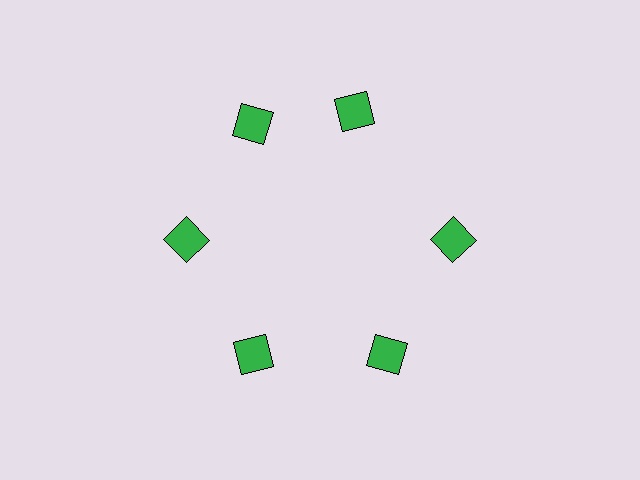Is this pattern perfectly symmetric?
No. The 6 green squares are arranged in a ring, but one element near the 1 o'clock position is rotated out of alignment along the ring, breaking the 6-fold rotational symmetry.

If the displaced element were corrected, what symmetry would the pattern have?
It would have 6-fold rotational symmetry — the pattern would map onto itself every 60 degrees.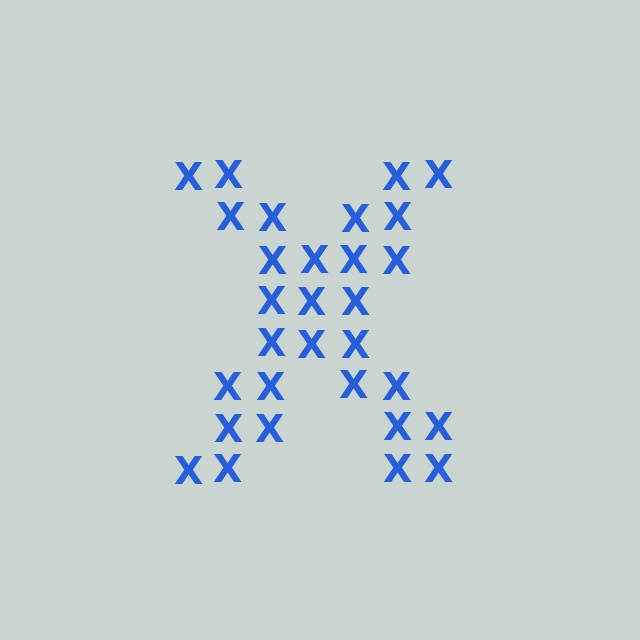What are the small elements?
The small elements are letter X's.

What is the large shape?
The large shape is the letter X.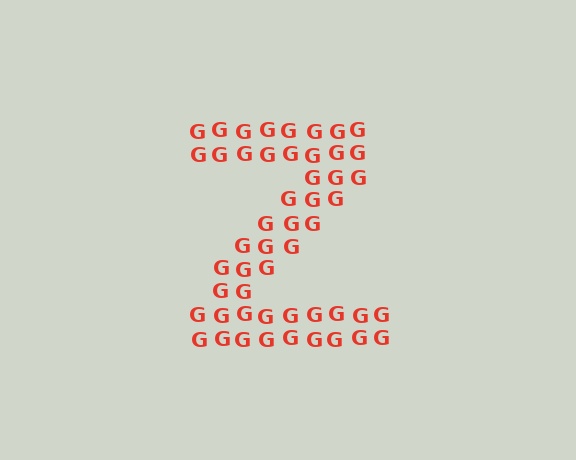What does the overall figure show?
The overall figure shows the letter Z.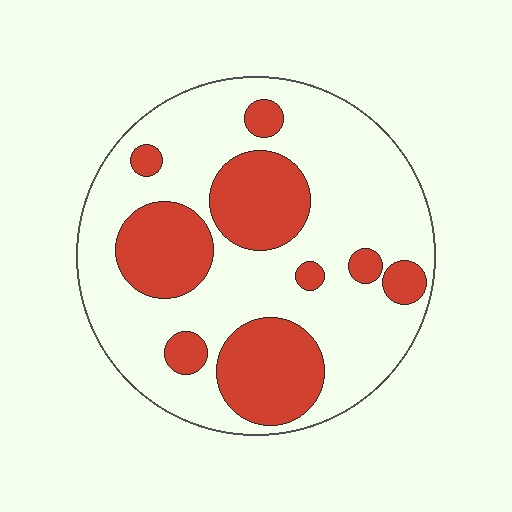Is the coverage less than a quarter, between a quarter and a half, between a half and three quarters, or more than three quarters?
Between a quarter and a half.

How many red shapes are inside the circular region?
9.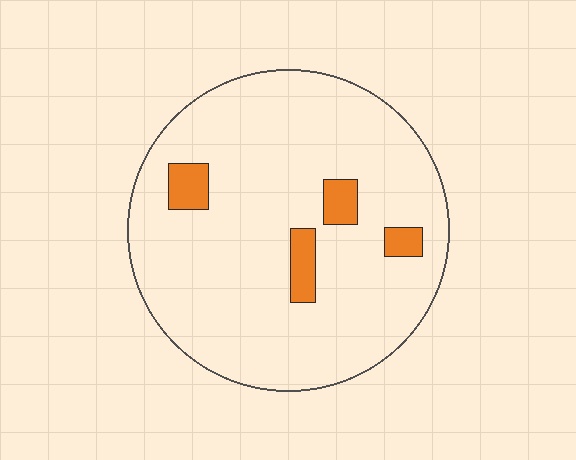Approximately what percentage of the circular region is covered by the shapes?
Approximately 10%.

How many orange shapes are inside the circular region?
4.